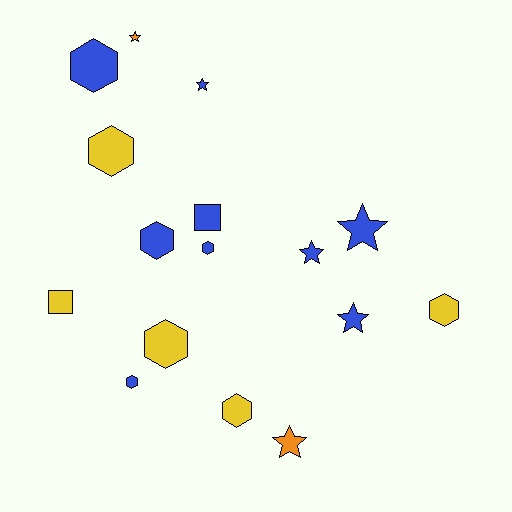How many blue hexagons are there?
There are 4 blue hexagons.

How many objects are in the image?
There are 16 objects.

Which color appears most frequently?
Blue, with 9 objects.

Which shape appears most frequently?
Hexagon, with 8 objects.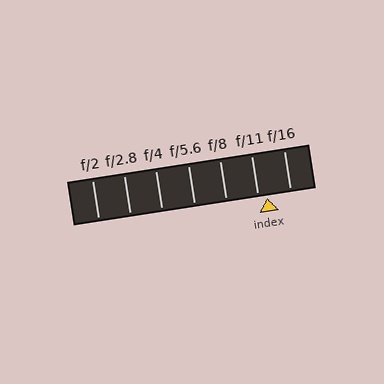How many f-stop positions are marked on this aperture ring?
There are 7 f-stop positions marked.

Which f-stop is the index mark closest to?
The index mark is closest to f/11.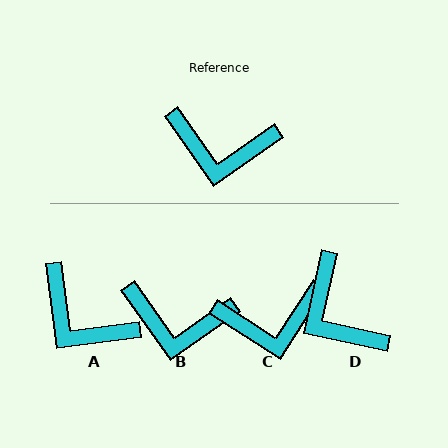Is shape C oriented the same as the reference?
No, it is off by about 22 degrees.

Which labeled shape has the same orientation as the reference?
B.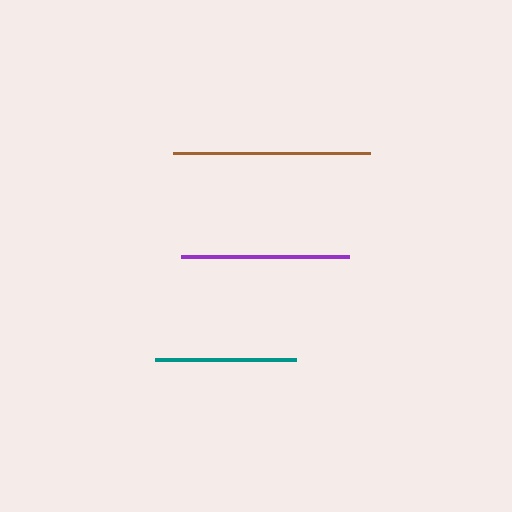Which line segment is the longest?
The brown line is the longest at approximately 197 pixels.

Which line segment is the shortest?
The teal line is the shortest at approximately 141 pixels.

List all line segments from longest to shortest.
From longest to shortest: brown, purple, teal.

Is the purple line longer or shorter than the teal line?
The purple line is longer than the teal line.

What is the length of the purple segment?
The purple segment is approximately 168 pixels long.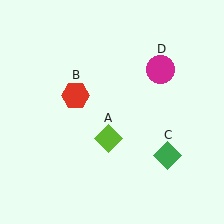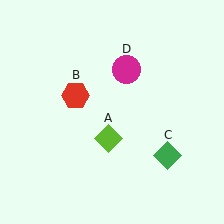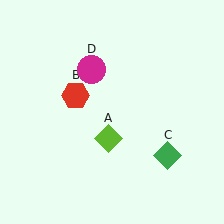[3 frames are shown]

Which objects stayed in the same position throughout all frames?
Lime diamond (object A) and red hexagon (object B) and green diamond (object C) remained stationary.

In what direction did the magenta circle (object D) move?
The magenta circle (object D) moved left.